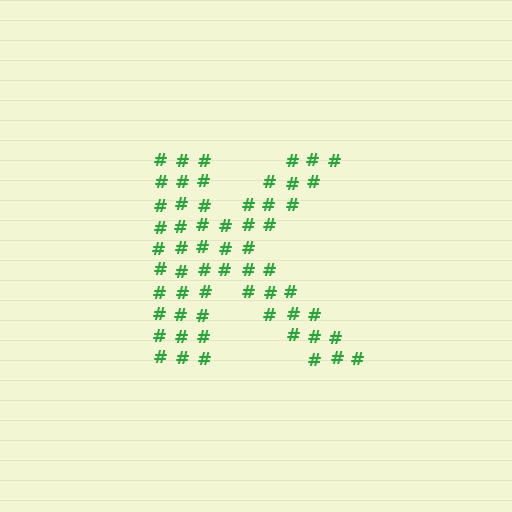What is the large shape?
The large shape is the letter K.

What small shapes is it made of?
It is made of small hash symbols.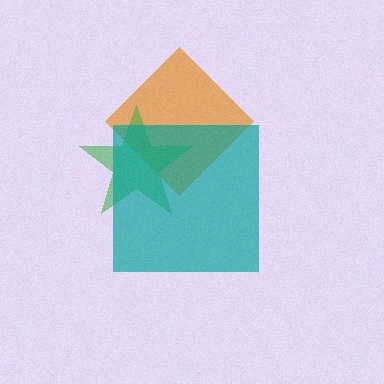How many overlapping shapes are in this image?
There are 3 overlapping shapes in the image.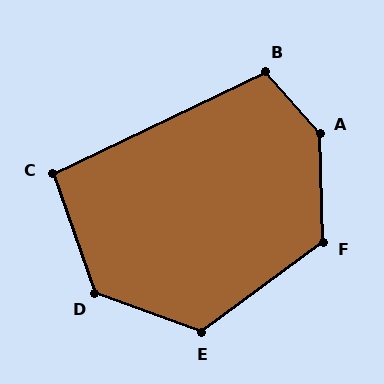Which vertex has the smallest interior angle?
C, at approximately 96 degrees.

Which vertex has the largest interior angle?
A, at approximately 140 degrees.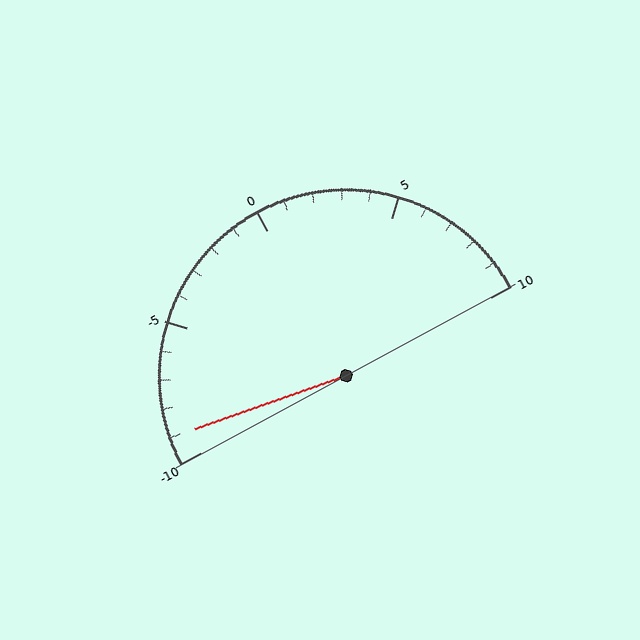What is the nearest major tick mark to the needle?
The nearest major tick mark is -10.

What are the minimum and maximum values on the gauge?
The gauge ranges from -10 to 10.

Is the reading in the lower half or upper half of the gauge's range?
The reading is in the lower half of the range (-10 to 10).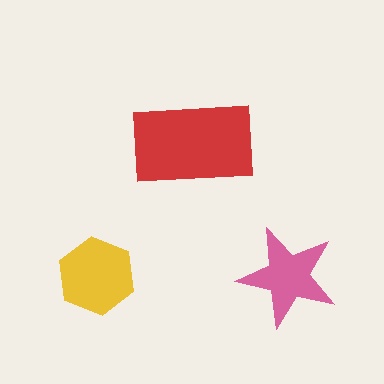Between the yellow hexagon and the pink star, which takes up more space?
The yellow hexagon.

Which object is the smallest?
The pink star.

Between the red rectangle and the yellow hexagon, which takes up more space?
The red rectangle.